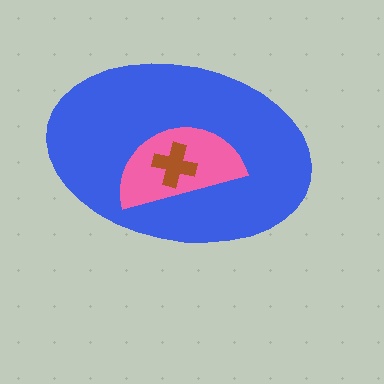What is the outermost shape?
The blue ellipse.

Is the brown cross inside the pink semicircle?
Yes.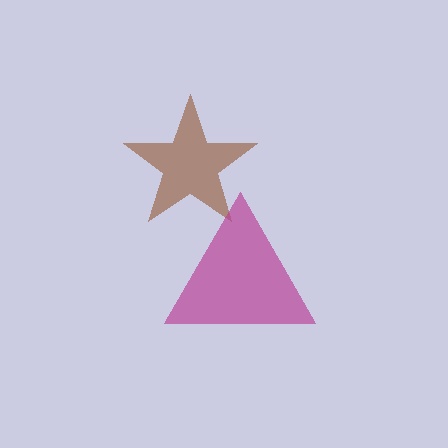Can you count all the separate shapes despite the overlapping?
Yes, there are 2 separate shapes.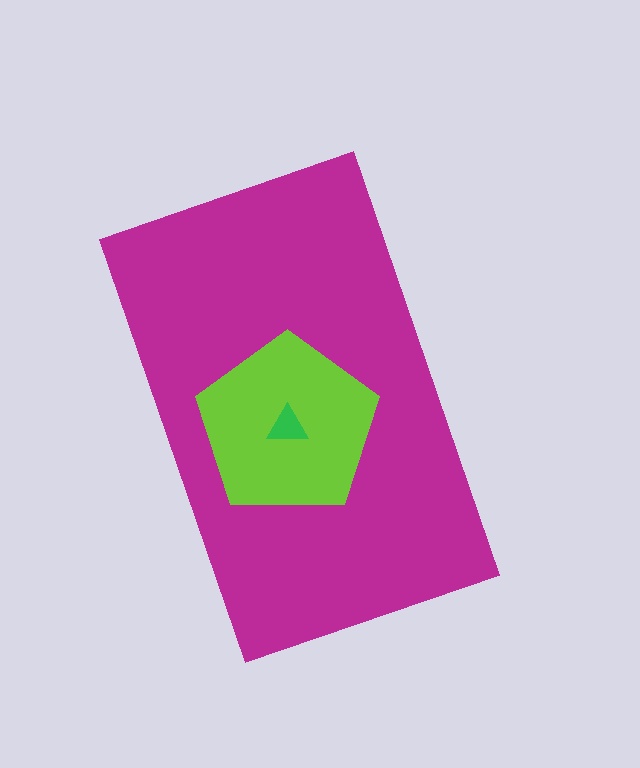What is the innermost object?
The green triangle.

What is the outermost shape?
The magenta rectangle.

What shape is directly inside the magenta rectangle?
The lime pentagon.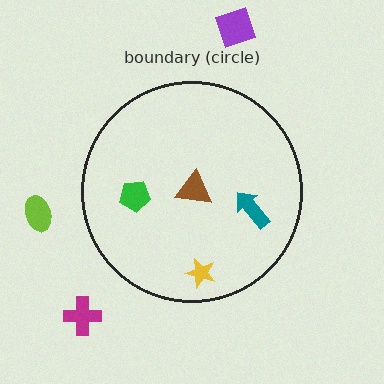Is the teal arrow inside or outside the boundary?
Inside.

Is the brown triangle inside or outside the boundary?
Inside.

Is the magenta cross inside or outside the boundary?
Outside.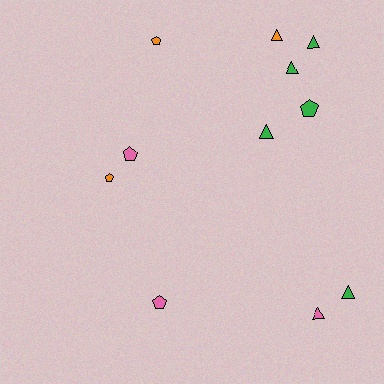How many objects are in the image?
There are 11 objects.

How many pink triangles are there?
There is 1 pink triangle.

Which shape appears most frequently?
Triangle, with 6 objects.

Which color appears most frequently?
Green, with 5 objects.